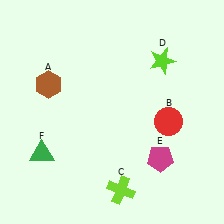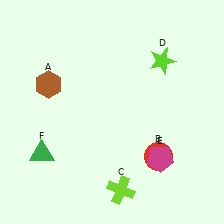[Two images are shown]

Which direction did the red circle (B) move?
The red circle (B) moved down.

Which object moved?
The red circle (B) moved down.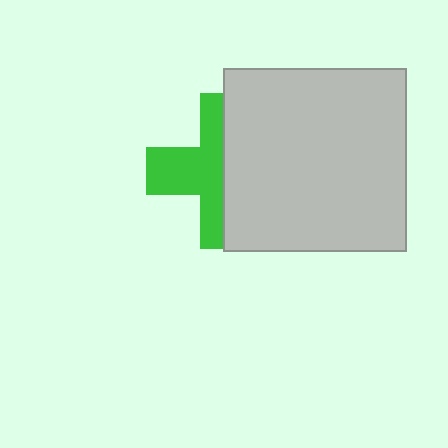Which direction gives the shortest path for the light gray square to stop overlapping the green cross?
Moving right gives the shortest separation.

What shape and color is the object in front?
The object in front is a light gray square.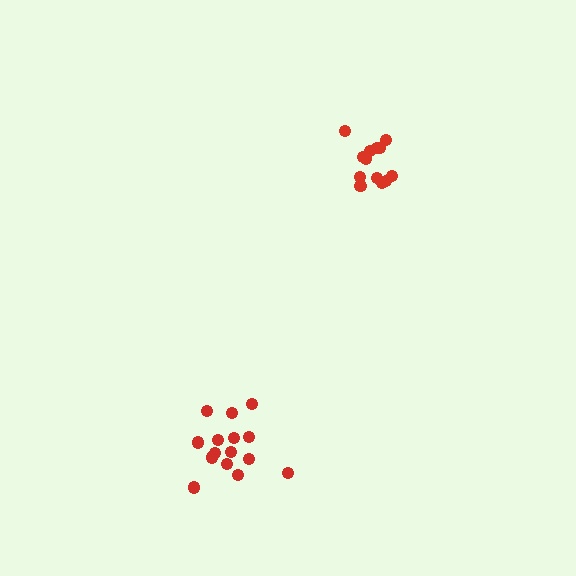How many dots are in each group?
Group 1: 13 dots, Group 2: 15 dots (28 total).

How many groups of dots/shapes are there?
There are 2 groups.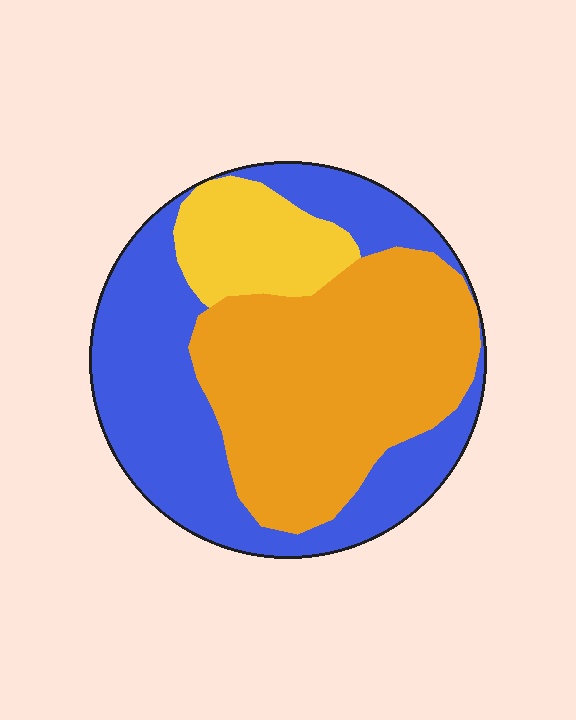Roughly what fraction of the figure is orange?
Orange covers about 45% of the figure.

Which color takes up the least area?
Yellow, at roughly 15%.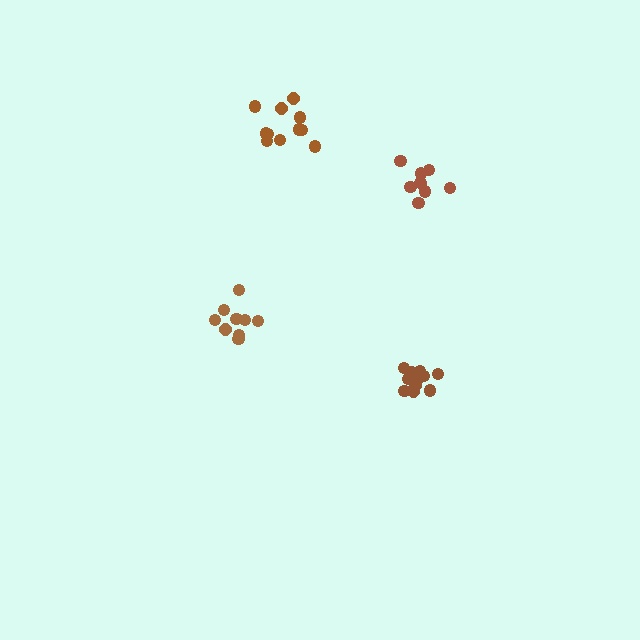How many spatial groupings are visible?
There are 4 spatial groupings.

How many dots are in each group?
Group 1: 12 dots, Group 2: 9 dots, Group 3: 8 dots, Group 4: 11 dots (40 total).